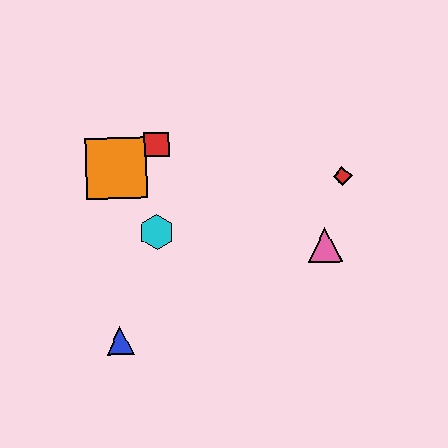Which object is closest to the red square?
The orange square is closest to the red square.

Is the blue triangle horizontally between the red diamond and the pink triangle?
No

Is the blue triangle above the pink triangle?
No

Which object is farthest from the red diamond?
The blue triangle is farthest from the red diamond.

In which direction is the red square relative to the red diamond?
The red square is to the left of the red diamond.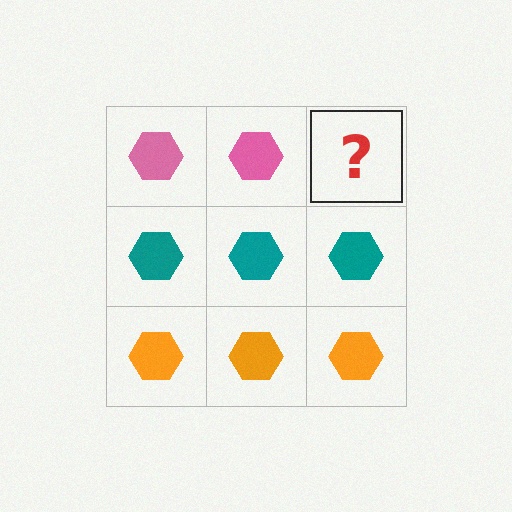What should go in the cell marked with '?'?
The missing cell should contain a pink hexagon.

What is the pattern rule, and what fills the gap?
The rule is that each row has a consistent color. The gap should be filled with a pink hexagon.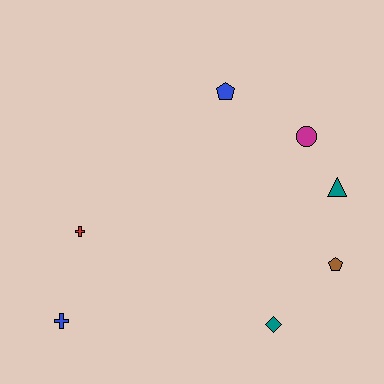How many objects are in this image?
There are 7 objects.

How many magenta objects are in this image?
There is 1 magenta object.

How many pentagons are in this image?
There are 2 pentagons.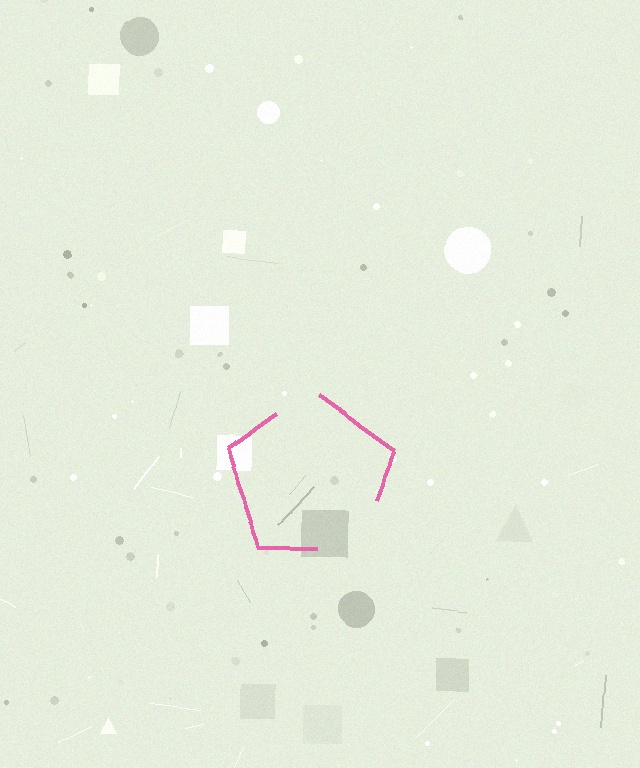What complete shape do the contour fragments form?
The contour fragments form a pentagon.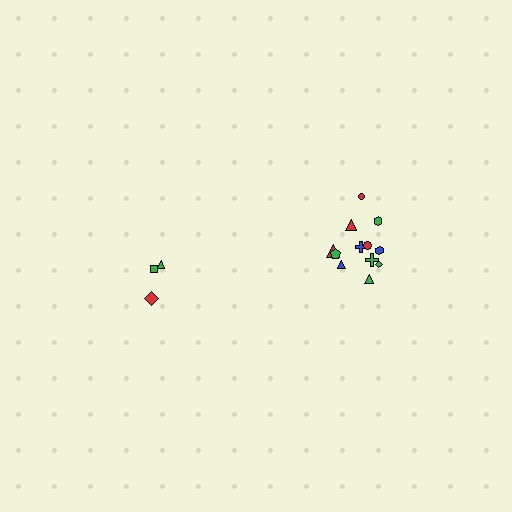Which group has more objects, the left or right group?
The right group.